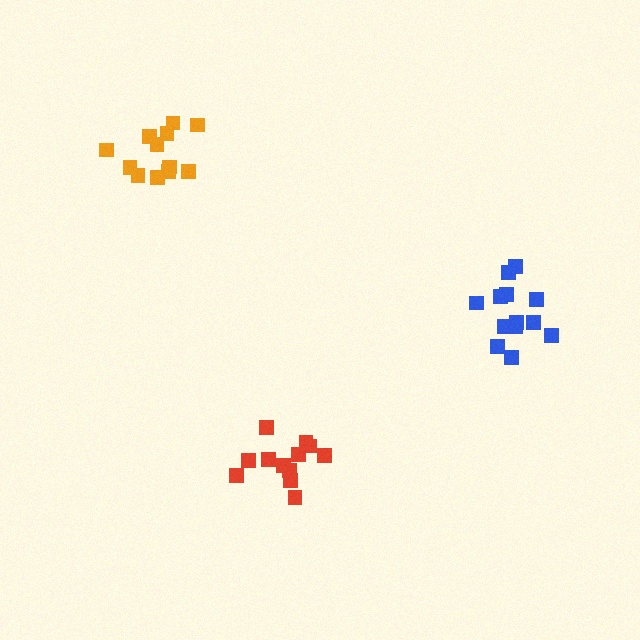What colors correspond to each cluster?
The clusters are colored: red, blue, orange.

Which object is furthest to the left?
The orange cluster is leftmost.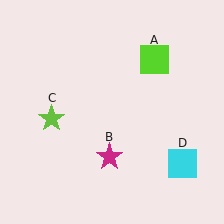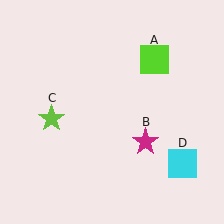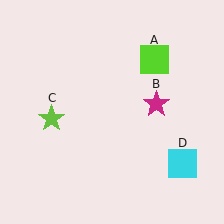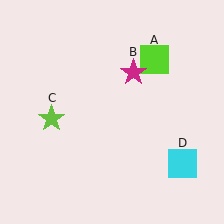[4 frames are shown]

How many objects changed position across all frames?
1 object changed position: magenta star (object B).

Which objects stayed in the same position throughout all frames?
Lime square (object A) and lime star (object C) and cyan square (object D) remained stationary.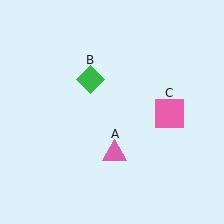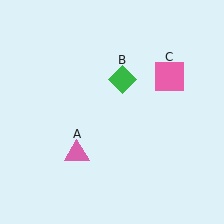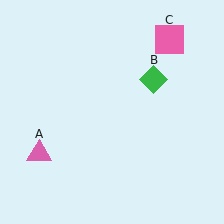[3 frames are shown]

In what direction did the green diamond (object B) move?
The green diamond (object B) moved right.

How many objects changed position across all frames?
3 objects changed position: pink triangle (object A), green diamond (object B), pink square (object C).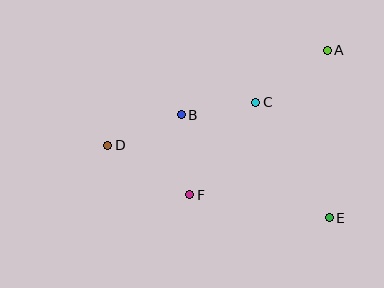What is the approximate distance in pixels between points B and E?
The distance between B and E is approximately 180 pixels.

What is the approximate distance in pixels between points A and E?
The distance between A and E is approximately 168 pixels.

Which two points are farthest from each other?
Points A and D are farthest from each other.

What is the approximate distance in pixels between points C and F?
The distance between C and F is approximately 113 pixels.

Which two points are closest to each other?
Points B and C are closest to each other.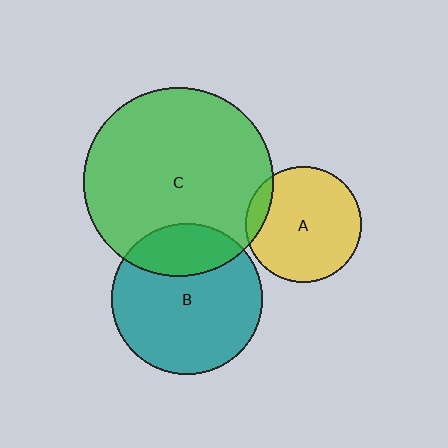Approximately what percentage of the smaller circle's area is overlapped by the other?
Approximately 25%.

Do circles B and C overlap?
Yes.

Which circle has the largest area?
Circle C (green).